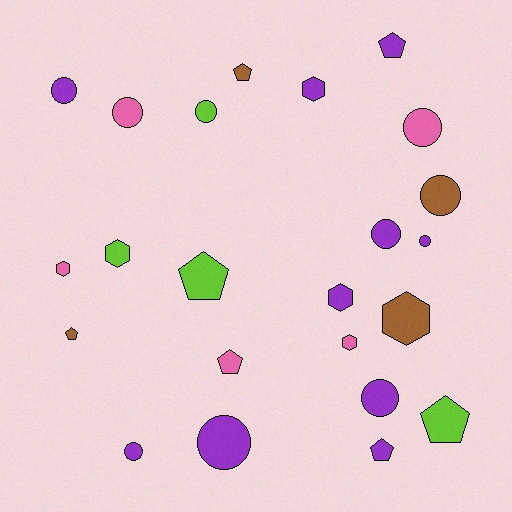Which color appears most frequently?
Purple, with 10 objects.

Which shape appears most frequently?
Circle, with 10 objects.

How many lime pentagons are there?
There are 2 lime pentagons.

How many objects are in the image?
There are 23 objects.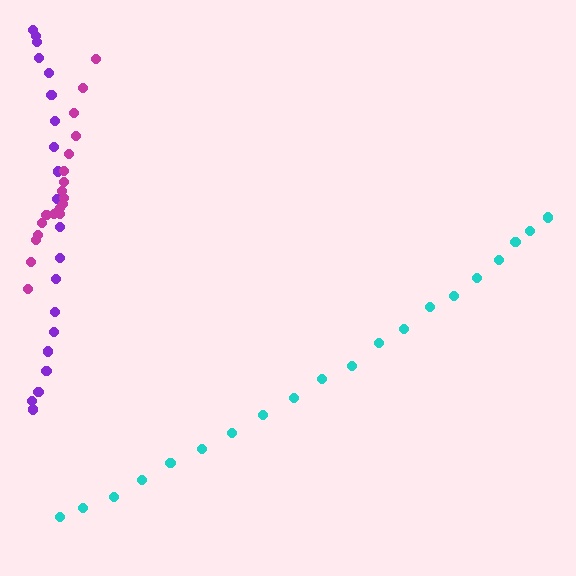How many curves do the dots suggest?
There are 3 distinct paths.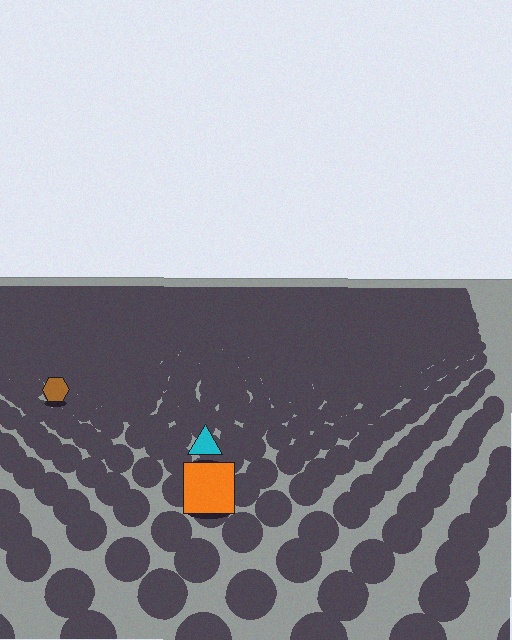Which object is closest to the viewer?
The orange square is closest. The texture marks near it are larger and more spread out.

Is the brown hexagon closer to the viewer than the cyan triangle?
No. The cyan triangle is closer — you can tell from the texture gradient: the ground texture is coarser near it.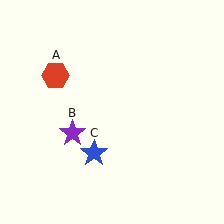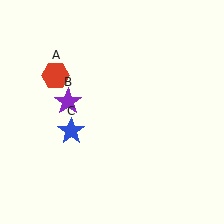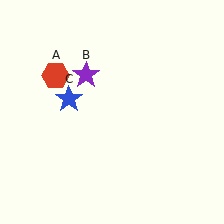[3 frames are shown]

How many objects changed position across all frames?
2 objects changed position: purple star (object B), blue star (object C).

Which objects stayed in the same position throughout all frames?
Red hexagon (object A) remained stationary.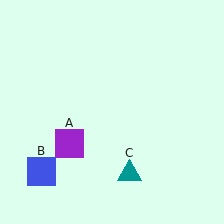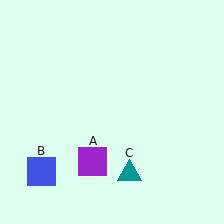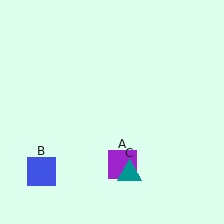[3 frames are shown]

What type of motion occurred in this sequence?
The purple square (object A) rotated counterclockwise around the center of the scene.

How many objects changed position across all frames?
1 object changed position: purple square (object A).